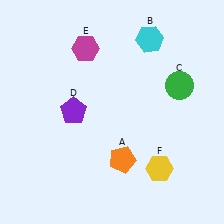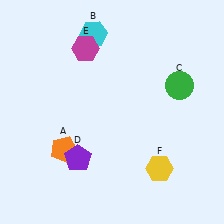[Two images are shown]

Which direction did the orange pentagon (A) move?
The orange pentagon (A) moved left.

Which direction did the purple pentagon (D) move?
The purple pentagon (D) moved down.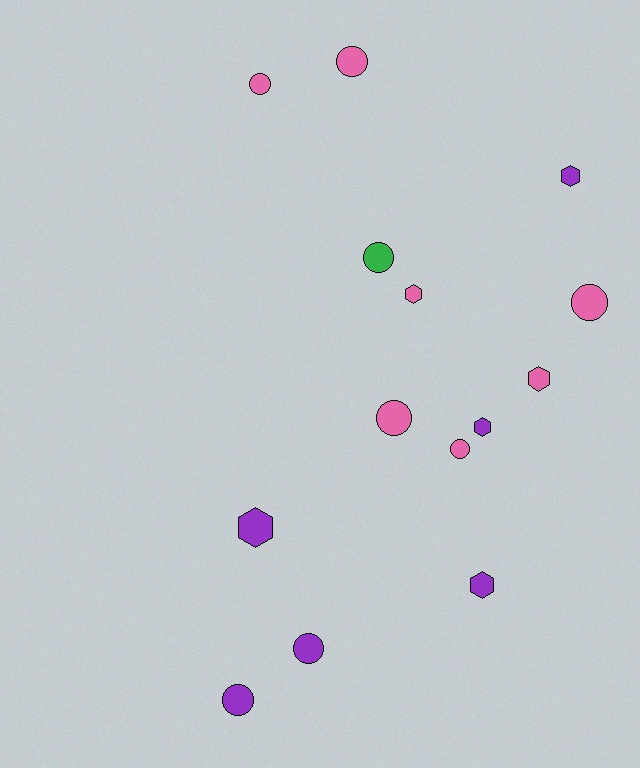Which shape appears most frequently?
Circle, with 8 objects.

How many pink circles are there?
There are 5 pink circles.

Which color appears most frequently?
Pink, with 7 objects.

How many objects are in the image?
There are 14 objects.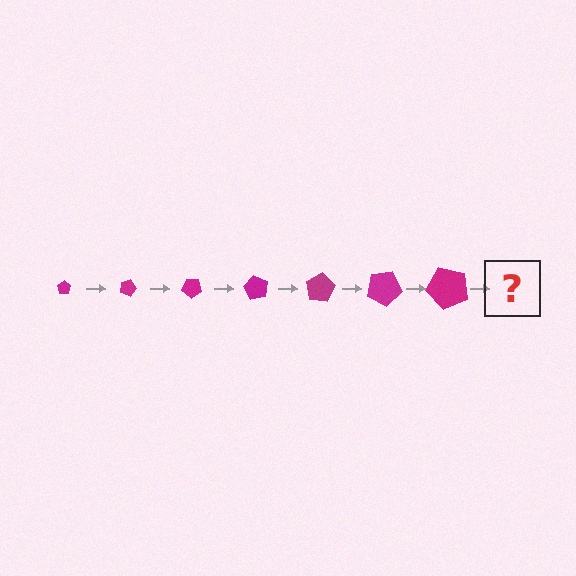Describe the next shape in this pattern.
It should be a pentagon, larger than the previous one and rotated 140 degrees from the start.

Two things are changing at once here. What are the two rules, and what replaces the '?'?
The two rules are that the pentagon grows larger each step and it rotates 20 degrees each step. The '?' should be a pentagon, larger than the previous one and rotated 140 degrees from the start.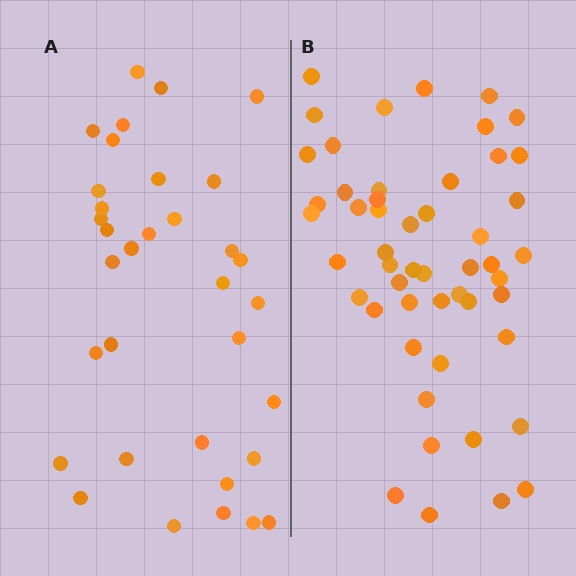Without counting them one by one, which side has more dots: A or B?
Region B (the right region) has more dots.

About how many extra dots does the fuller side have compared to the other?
Region B has approximately 15 more dots than region A.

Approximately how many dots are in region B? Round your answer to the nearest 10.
About 50 dots. (The exact count is 51, which rounds to 50.)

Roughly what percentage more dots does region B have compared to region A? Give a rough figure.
About 50% more.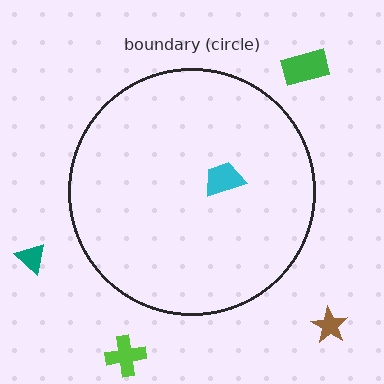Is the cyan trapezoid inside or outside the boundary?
Inside.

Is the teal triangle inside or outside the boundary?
Outside.